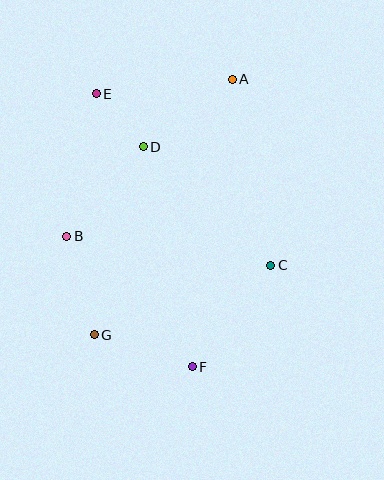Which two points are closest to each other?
Points D and E are closest to each other.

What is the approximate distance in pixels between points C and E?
The distance between C and E is approximately 245 pixels.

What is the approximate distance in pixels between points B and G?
The distance between B and G is approximately 102 pixels.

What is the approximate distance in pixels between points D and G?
The distance between D and G is approximately 194 pixels.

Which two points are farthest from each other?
Points A and G are farthest from each other.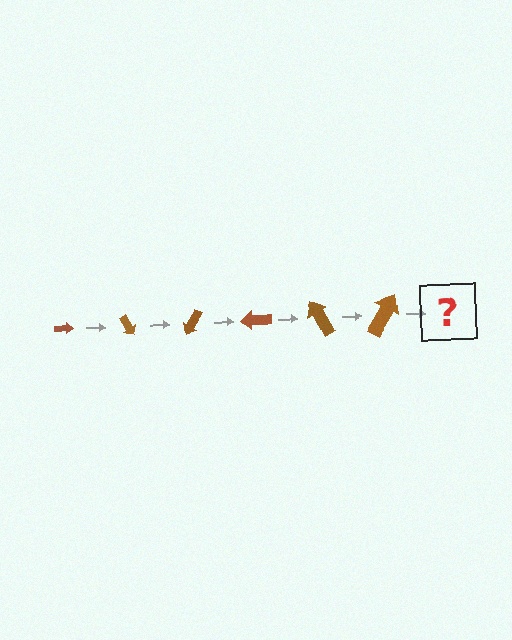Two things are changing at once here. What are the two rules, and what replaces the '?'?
The two rules are that the arrow grows larger each step and it rotates 60 degrees each step. The '?' should be an arrow, larger than the previous one and rotated 360 degrees from the start.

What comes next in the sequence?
The next element should be an arrow, larger than the previous one and rotated 360 degrees from the start.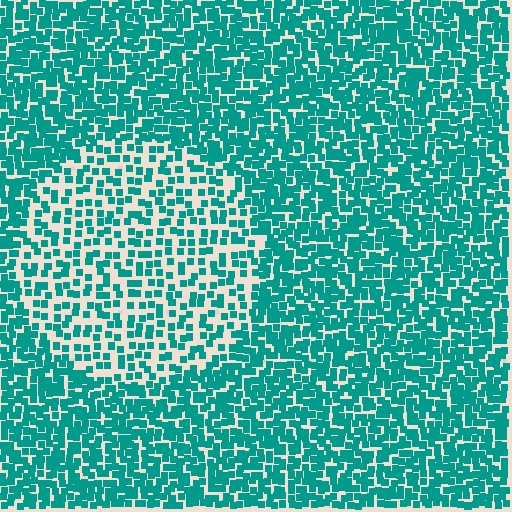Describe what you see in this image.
The image contains small teal elements arranged at two different densities. A circle-shaped region is visible where the elements are less densely packed than the surrounding area.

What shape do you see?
I see a circle.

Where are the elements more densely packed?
The elements are more densely packed outside the circle boundary.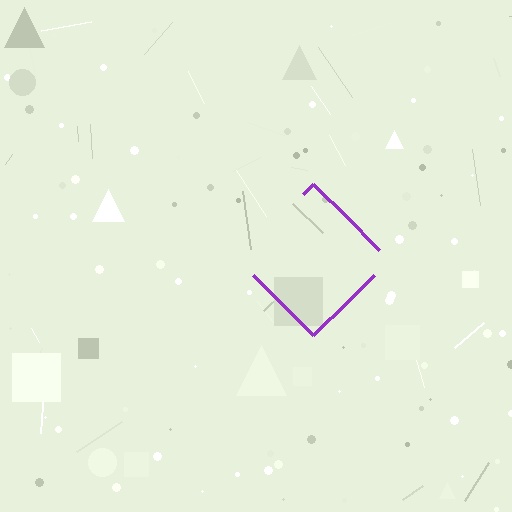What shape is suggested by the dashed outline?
The dashed outline suggests a diamond.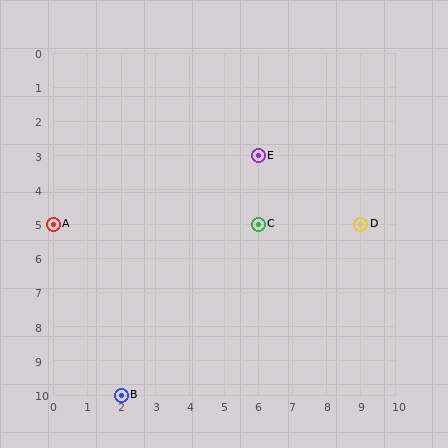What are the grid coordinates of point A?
Point A is at grid coordinates (0, 5).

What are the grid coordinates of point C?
Point C is at grid coordinates (6, 5).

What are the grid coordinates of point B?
Point B is at grid coordinates (2, 10).